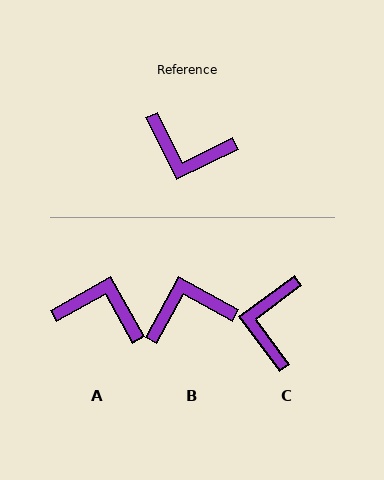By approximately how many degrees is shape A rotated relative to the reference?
Approximately 177 degrees clockwise.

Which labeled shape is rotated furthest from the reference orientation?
A, about 177 degrees away.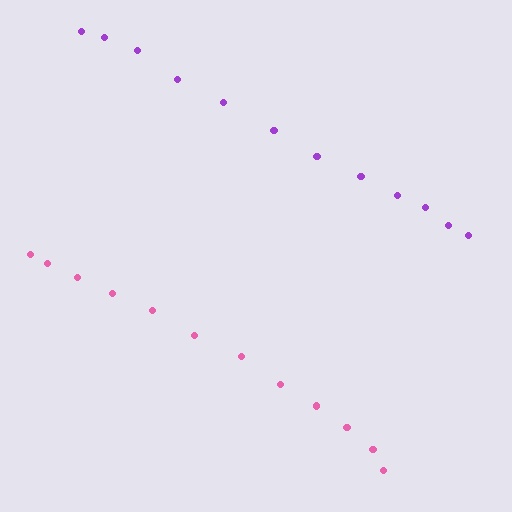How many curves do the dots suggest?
There are 2 distinct paths.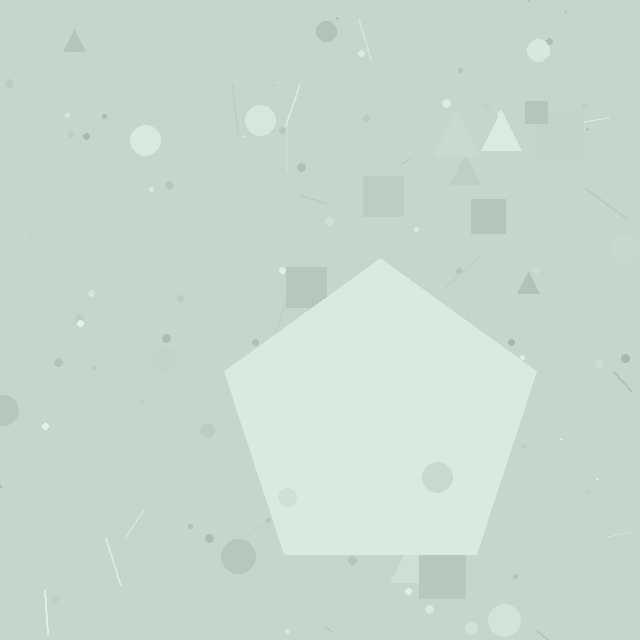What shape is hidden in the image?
A pentagon is hidden in the image.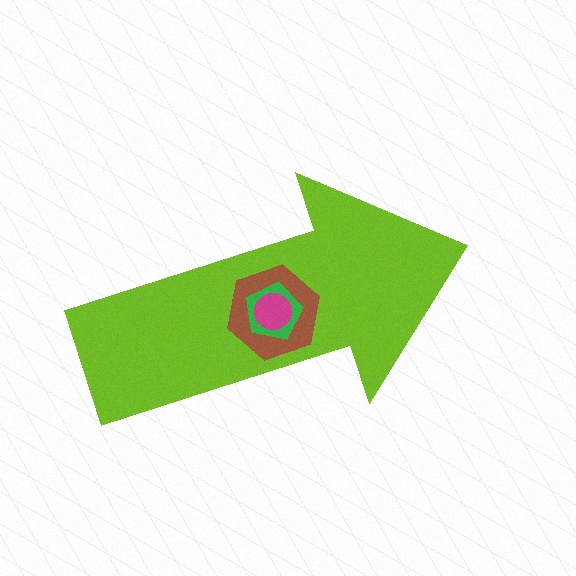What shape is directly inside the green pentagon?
The magenta circle.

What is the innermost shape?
The magenta circle.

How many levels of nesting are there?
4.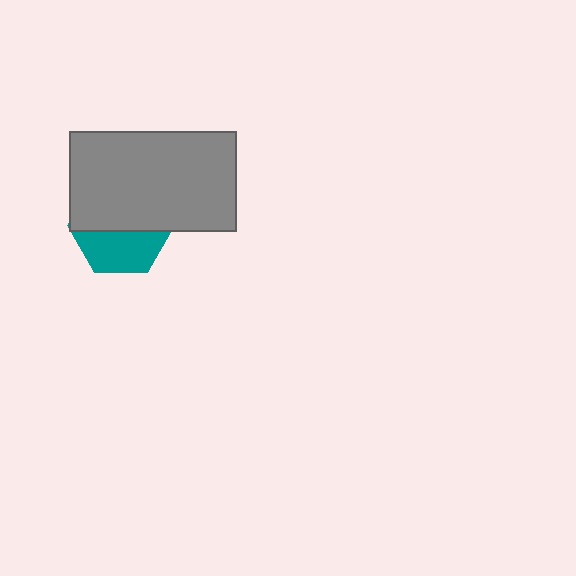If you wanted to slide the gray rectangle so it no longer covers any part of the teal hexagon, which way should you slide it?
Slide it up — that is the most direct way to separate the two shapes.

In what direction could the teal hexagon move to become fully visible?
The teal hexagon could move down. That would shift it out from behind the gray rectangle entirely.